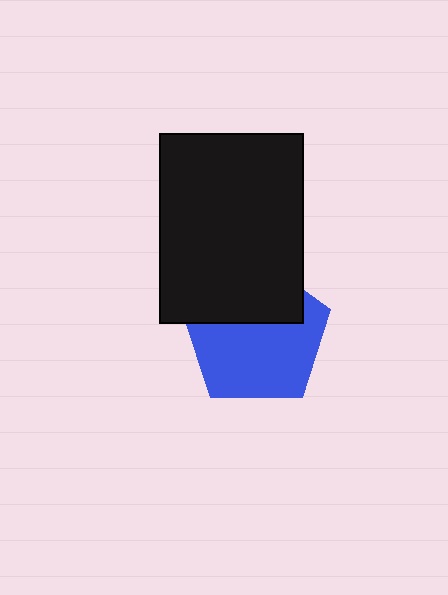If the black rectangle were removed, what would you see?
You would see the complete blue pentagon.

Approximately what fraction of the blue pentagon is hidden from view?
Roughly 37% of the blue pentagon is hidden behind the black rectangle.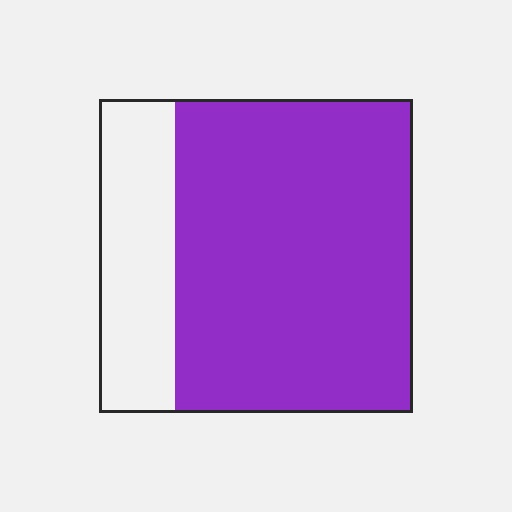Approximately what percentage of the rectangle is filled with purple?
Approximately 75%.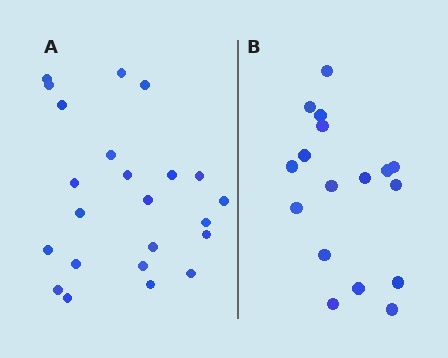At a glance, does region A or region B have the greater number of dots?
Region A (the left region) has more dots.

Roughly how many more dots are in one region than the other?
Region A has about 6 more dots than region B.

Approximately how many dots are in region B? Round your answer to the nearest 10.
About 20 dots. (The exact count is 17, which rounds to 20.)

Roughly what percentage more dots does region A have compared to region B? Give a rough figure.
About 35% more.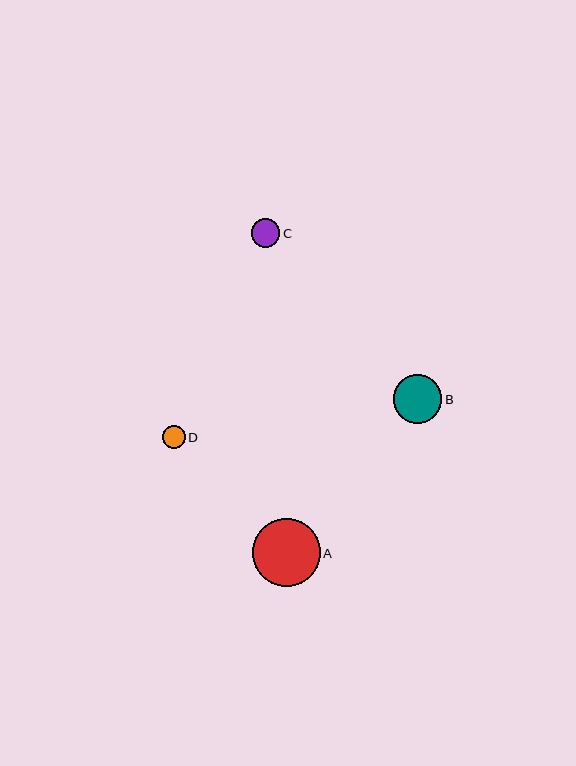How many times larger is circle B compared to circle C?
Circle B is approximately 1.7 times the size of circle C.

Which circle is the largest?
Circle A is the largest with a size of approximately 68 pixels.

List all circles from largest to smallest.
From largest to smallest: A, B, C, D.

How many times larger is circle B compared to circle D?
Circle B is approximately 2.2 times the size of circle D.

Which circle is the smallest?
Circle D is the smallest with a size of approximately 22 pixels.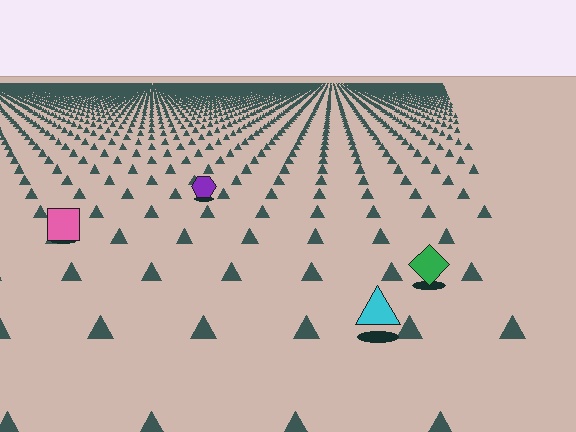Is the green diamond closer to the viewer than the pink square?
Yes. The green diamond is closer — you can tell from the texture gradient: the ground texture is coarser near it.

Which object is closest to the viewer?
The cyan triangle is closest. The texture marks near it are larger and more spread out.